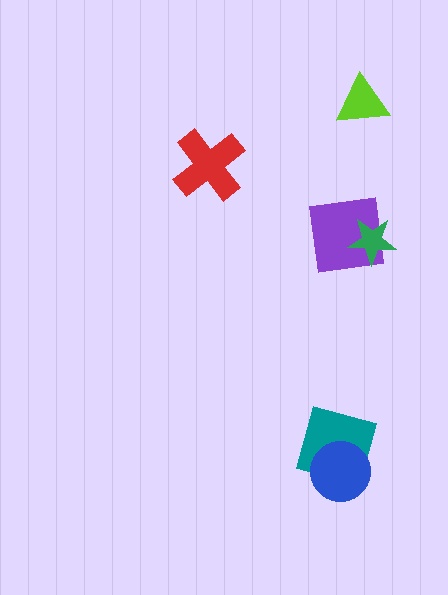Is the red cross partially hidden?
No, no other shape covers it.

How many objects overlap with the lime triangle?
0 objects overlap with the lime triangle.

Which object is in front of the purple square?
The green star is in front of the purple square.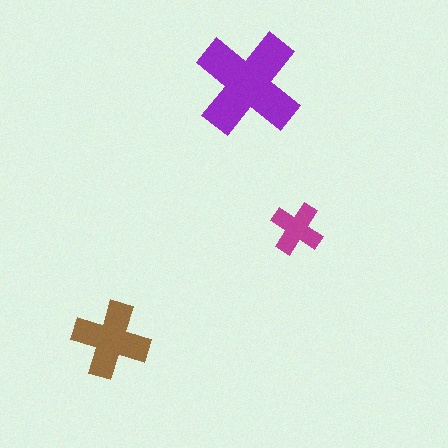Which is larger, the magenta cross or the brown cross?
The brown one.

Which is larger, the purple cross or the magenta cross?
The purple one.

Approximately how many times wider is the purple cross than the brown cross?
About 1.5 times wider.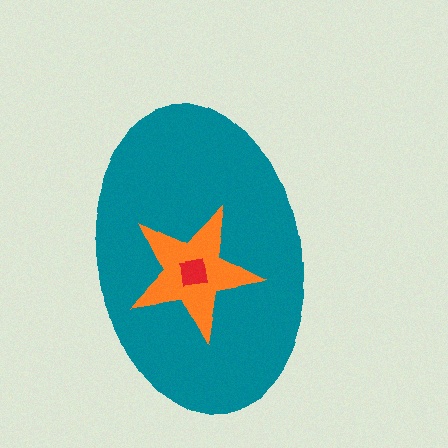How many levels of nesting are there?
3.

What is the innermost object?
The red square.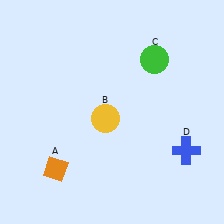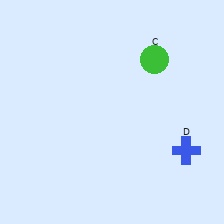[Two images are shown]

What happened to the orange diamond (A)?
The orange diamond (A) was removed in Image 2. It was in the bottom-left area of Image 1.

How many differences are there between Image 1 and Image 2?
There are 2 differences between the two images.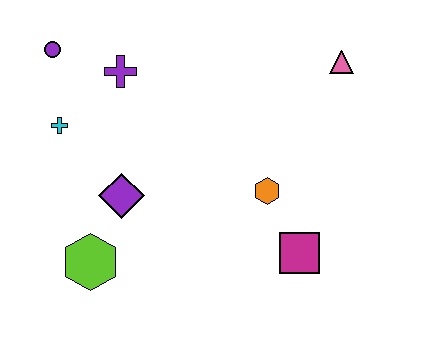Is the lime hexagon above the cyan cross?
No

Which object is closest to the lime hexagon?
The purple diamond is closest to the lime hexagon.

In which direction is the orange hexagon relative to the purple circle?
The orange hexagon is to the right of the purple circle.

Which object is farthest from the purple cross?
The magenta square is farthest from the purple cross.